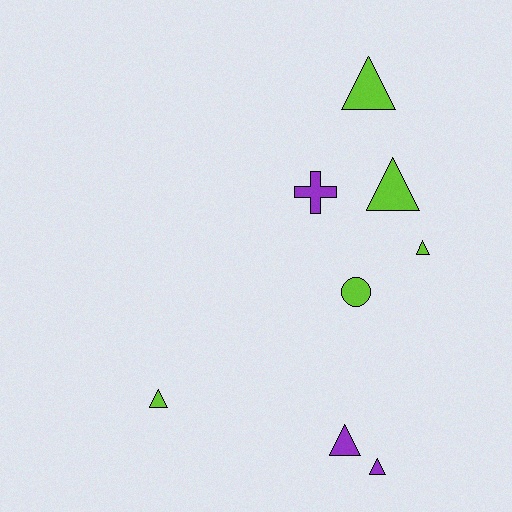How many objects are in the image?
There are 8 objects.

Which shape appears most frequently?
Triangle, with 6 objects.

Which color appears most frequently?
Lime, with 5 objects.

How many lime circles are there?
There is 1 lime circle.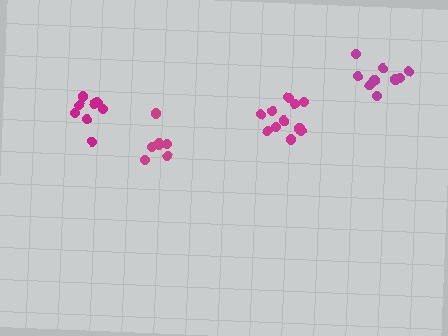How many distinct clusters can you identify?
There are 4 distinct clusters.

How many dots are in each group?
Group 1: 9 dots, Group 2: 11 dots, Group 3: 9 dots, Group 4: 7 dots (36 total).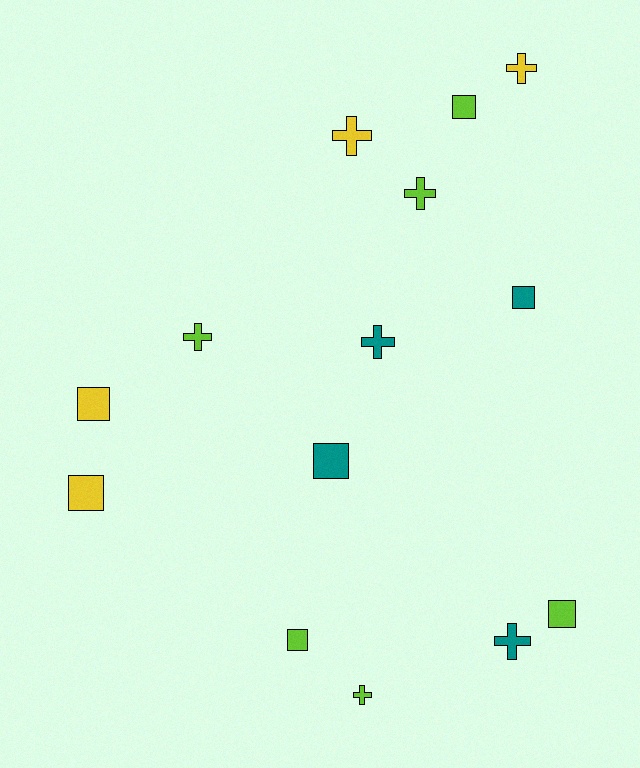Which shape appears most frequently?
Cross, with 7 objects.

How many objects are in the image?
There are 14 objects.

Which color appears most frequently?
Lime, with 6 objects.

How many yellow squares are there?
There are 2 yellow squares.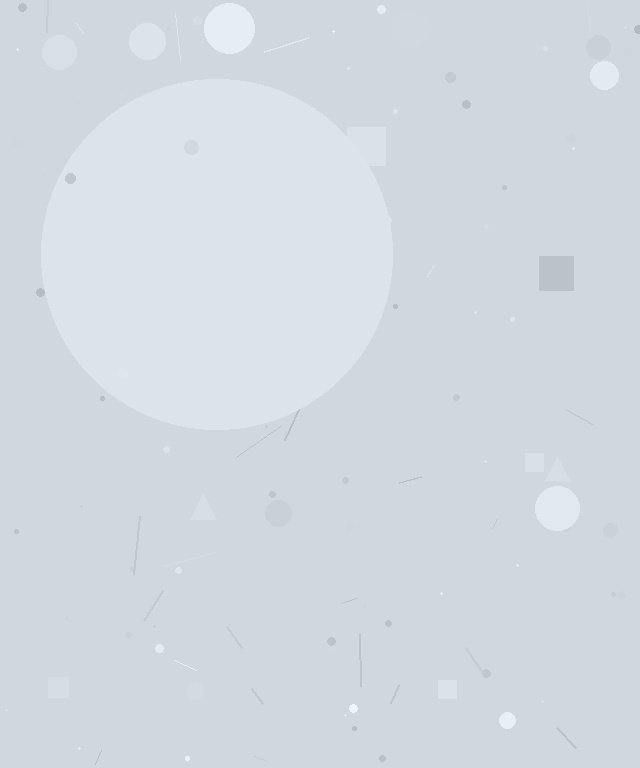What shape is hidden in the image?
A circle is hidden in the image.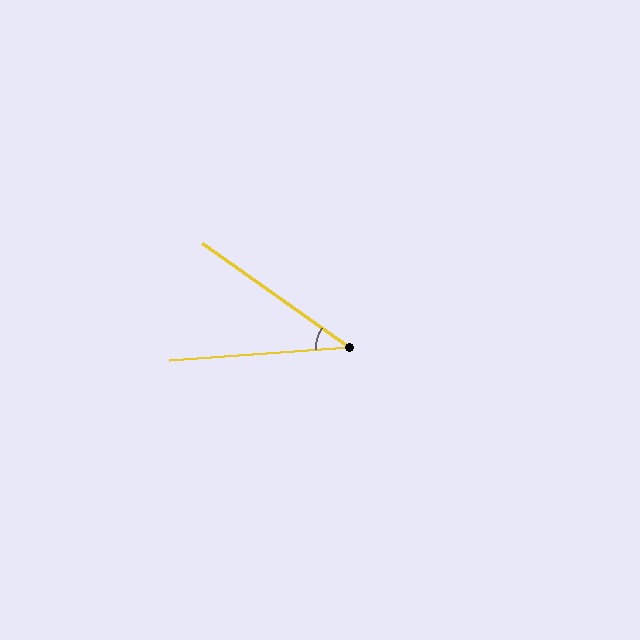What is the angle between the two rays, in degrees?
Approximately 39 degrees.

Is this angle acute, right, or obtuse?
It is acute.